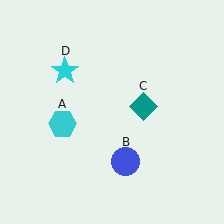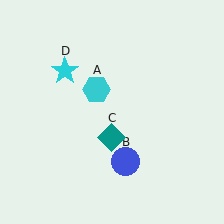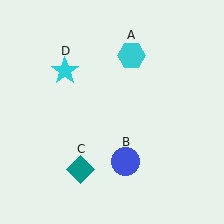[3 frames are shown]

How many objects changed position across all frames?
2 objects changed position: cyan hexagon (object A), teal diamond (object C).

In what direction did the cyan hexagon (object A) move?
The cyan hexagon (object A) moved up and to the right.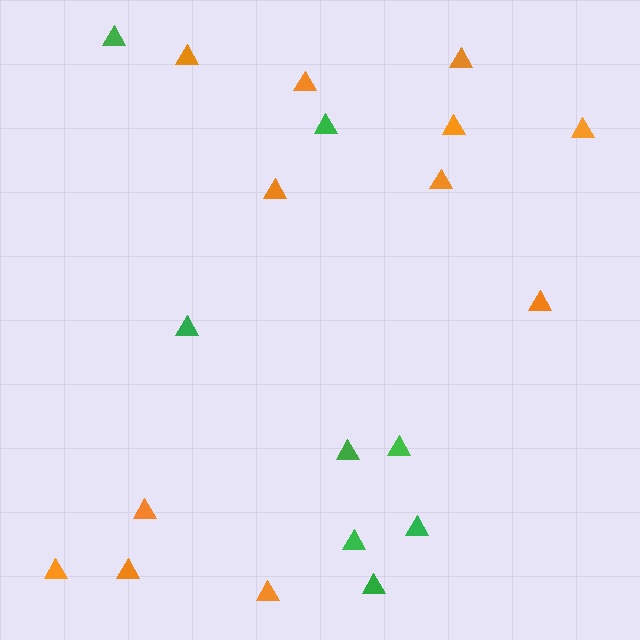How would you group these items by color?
There are 2 groups: one group of orange triangles (12) and one group of green triangles (8).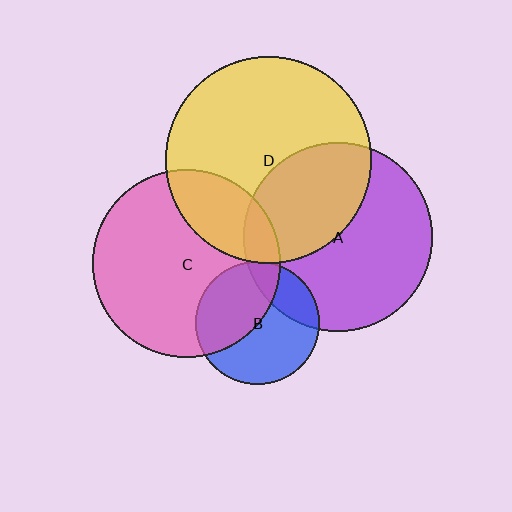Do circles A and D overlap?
Yes.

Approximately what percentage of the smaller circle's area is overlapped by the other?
Approximately 40%.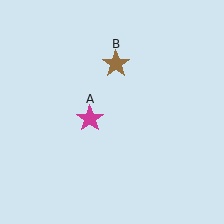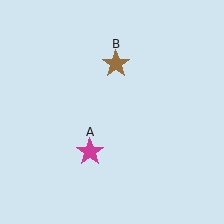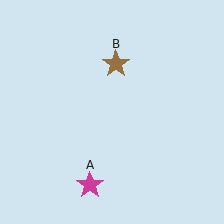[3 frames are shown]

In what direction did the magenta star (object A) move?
The magenta star (object A) moved down.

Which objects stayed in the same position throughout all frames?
Brown star (object B) remained stationary.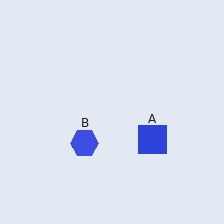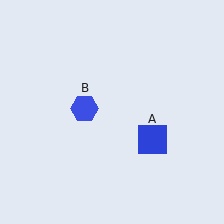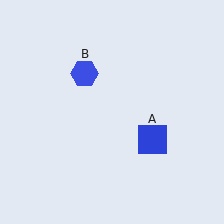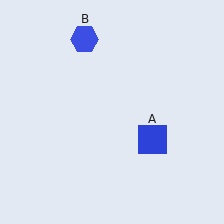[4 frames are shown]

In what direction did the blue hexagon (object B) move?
The blue hexagon (object B) moved up.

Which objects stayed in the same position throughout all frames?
Blue square (object A) remained stationary.